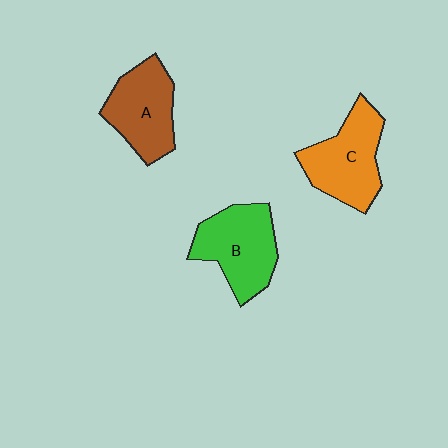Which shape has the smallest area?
Shape A (brown).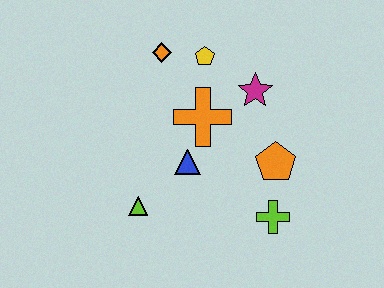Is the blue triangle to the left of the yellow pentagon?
Yes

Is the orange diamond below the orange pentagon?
No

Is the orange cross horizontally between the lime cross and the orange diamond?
Yes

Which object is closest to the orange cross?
The blue triangle is closest to the orange cross.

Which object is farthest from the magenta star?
The lime triangle is farthest from the magenta star.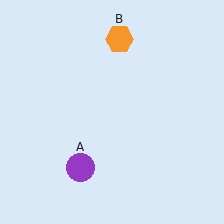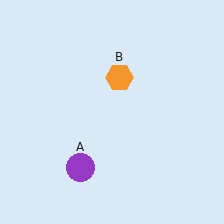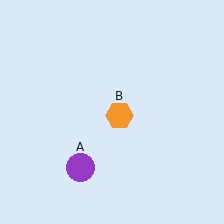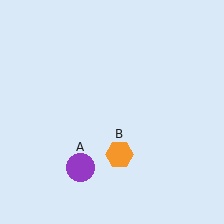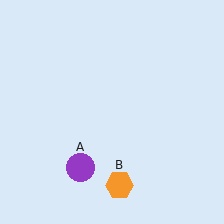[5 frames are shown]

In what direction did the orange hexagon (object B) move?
The orange hexagon (object B) moved down.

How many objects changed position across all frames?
1 object changed position: orange hexagon (object B).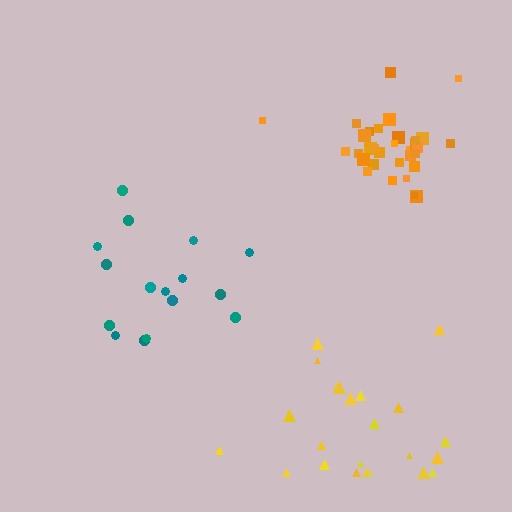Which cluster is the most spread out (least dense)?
Teal.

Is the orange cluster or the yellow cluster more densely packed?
Orange.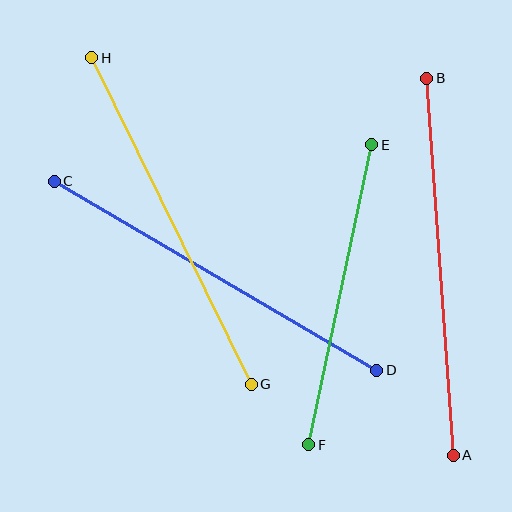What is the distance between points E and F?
The distance is approximately 307 pixels.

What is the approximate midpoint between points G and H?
The midpoint is at approximately (172, 221) pixels.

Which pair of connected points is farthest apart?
Points A and B are farthest apart.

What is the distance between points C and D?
The distance is approximately 374 pixels.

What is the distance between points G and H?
The distance is approximately 363 pixels.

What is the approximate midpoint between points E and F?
The midpoint is at approximately (340, 295) pixels.